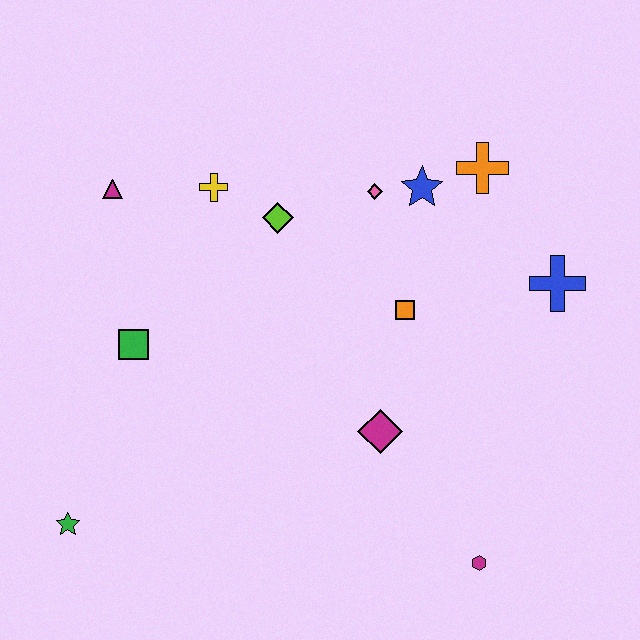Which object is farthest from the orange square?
The green star is farthest from the orange square.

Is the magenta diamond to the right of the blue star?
No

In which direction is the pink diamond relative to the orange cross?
The pink diamond is to the left of the orange cross.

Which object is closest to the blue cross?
The orange cross is closest to the blue cross.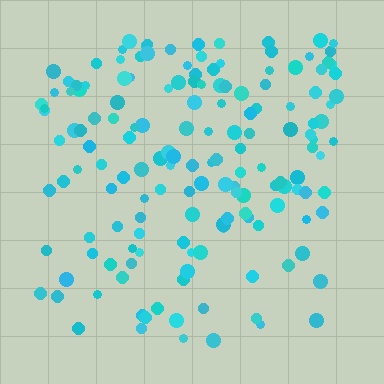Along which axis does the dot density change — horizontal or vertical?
Vertical.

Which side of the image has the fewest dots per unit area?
The bottom.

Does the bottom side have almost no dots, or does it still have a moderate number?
Still a moderate number, just noticeably fewer than the top.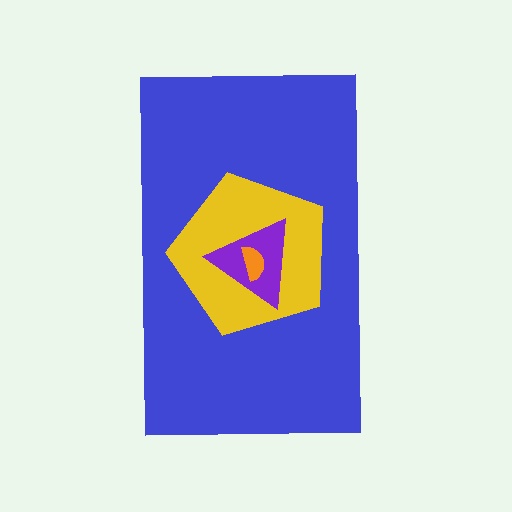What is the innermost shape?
The orange semicircle.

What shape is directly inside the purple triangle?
The orange semicircle.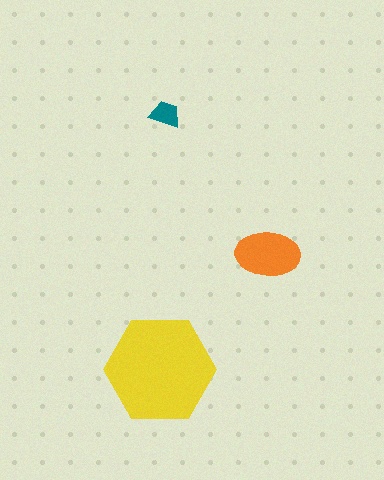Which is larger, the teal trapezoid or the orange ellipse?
The orange ellipse.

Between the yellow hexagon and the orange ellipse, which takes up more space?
The yellow hexagon.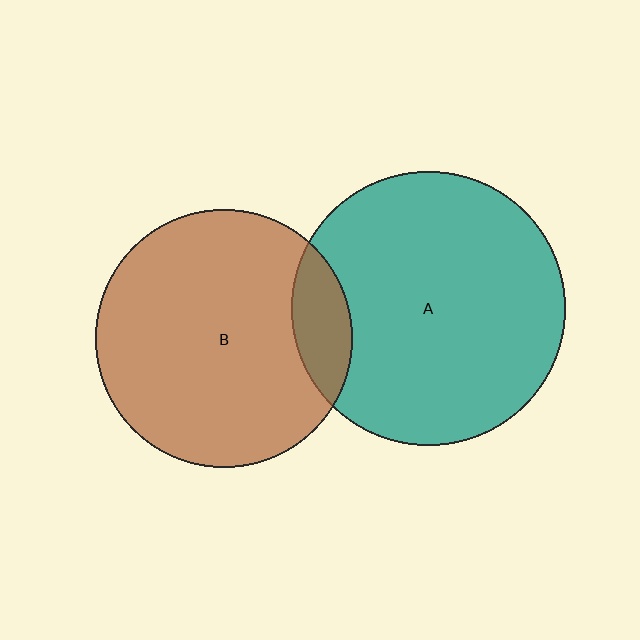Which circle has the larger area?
Circle A (teal).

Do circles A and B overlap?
Yes.